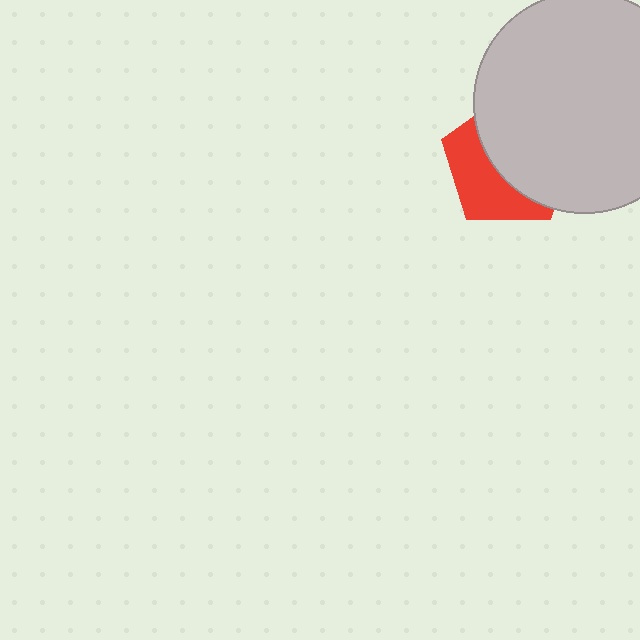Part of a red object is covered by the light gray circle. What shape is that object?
It is a pentagon.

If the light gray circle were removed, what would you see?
You would see the complete red pentagon.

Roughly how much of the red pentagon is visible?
A small part of it is visible (roughly 41%).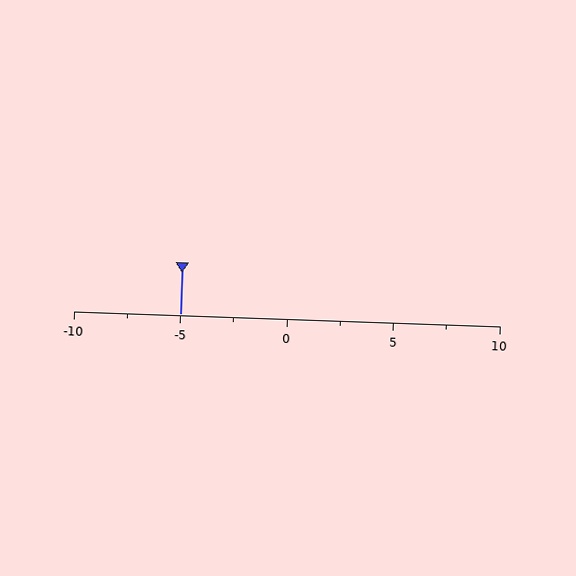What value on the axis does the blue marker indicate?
The marker indicates approximately -5.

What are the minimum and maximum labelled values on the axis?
The axis runs from -10 to 10.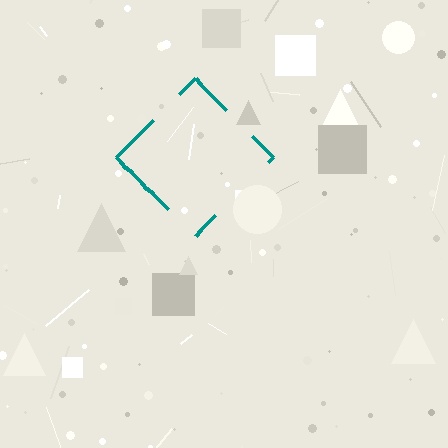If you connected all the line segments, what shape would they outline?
They would outline a diamond.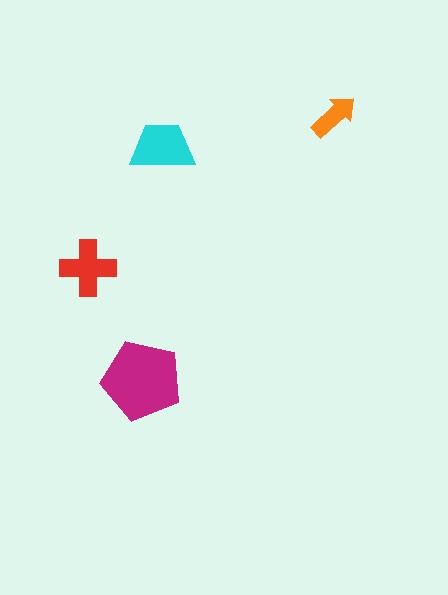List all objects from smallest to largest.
The orange arrow, the red cross, the cyan trapezoid, the magenta pentagon.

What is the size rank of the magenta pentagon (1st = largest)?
1st.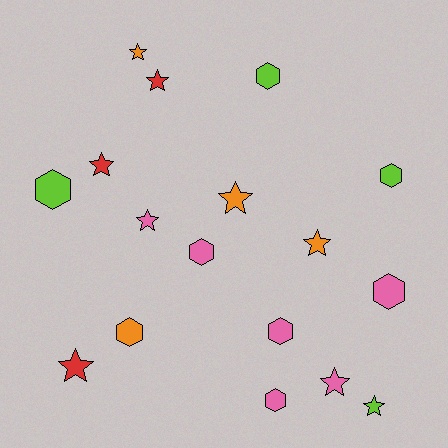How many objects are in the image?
There are 17 objects.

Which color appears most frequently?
Pink, with 6 objects.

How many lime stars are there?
There is 1 lime star.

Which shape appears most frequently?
Star, with 9 objects.